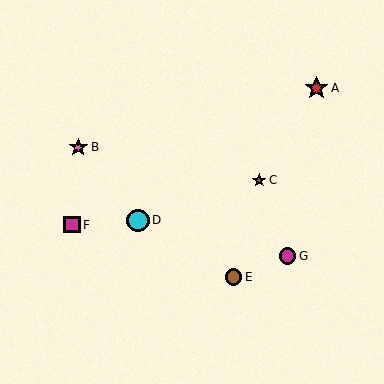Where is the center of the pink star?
The center of the pink star is at (78, 147).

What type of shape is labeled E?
Shape E is a brown circle.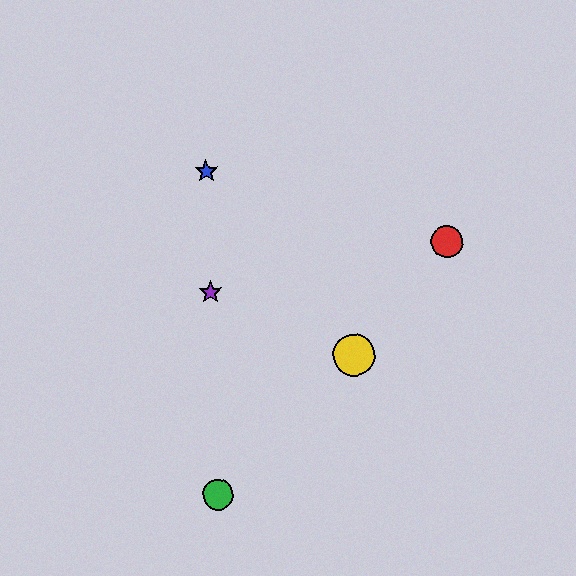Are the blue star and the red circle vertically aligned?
No, the blue star is at x≈206 and the red circle is at x≈447.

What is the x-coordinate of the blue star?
The blue star is at x≈206.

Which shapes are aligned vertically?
The blue star, the green circle, the purple star are aligned vertically.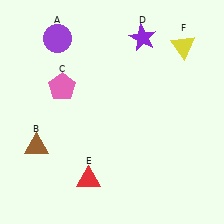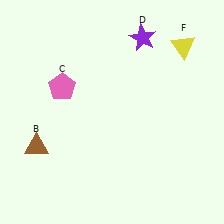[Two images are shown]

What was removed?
The purple circle (A), the red triangle (E) were removed in Image 2.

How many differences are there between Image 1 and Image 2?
There are 2 differences between the two images.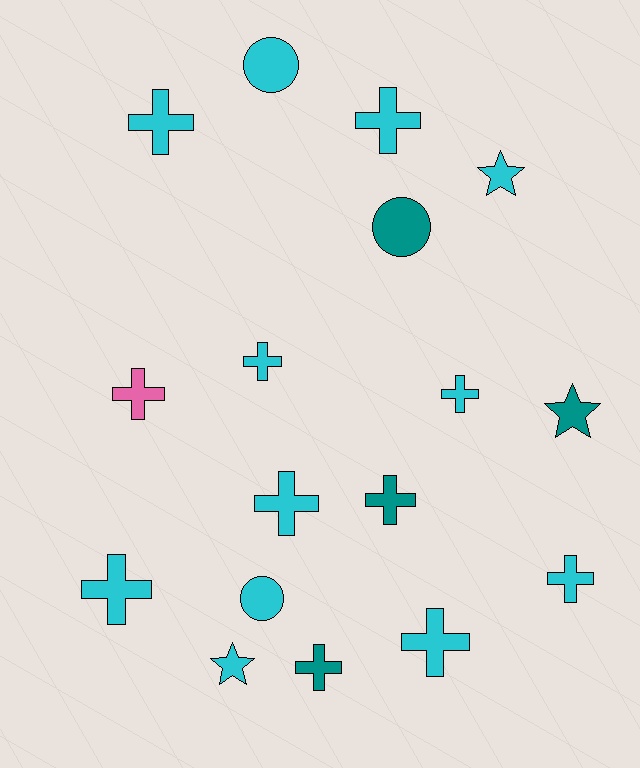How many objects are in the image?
There are 17 objects.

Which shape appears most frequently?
Cross, with 11 objects.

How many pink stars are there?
There are no pink stars.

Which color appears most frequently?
Cyan, with 12 objects.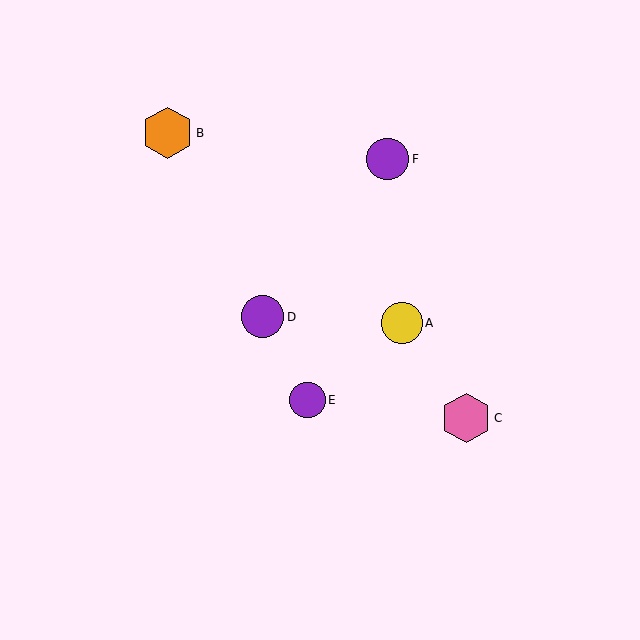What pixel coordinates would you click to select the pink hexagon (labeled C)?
Click at (466, 418) to select the pink hexagon C.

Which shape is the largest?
The orange hexagon (labeled B) is the largest.